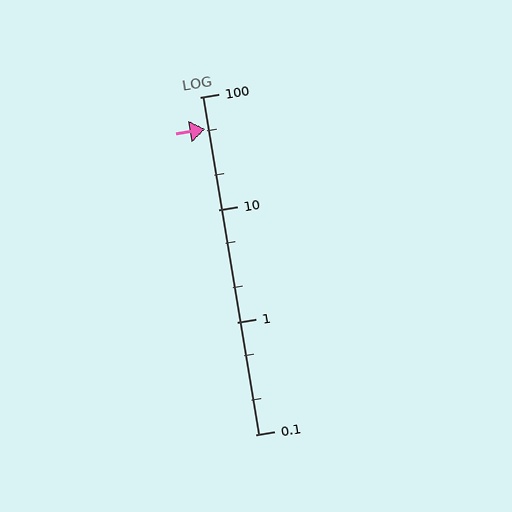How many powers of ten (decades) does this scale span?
The scale spans 3 decades, from 0.1 to 100.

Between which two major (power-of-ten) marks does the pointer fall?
The pointer is between 10 and 100.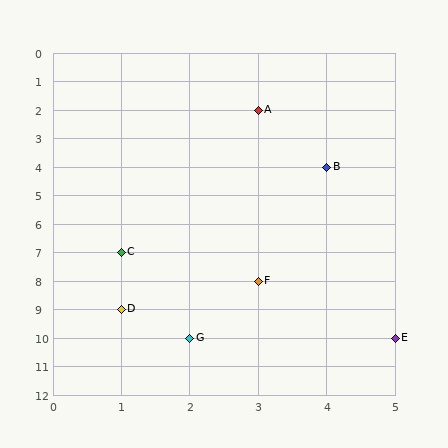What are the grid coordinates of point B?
Point B is at grid coordinates (4, 4).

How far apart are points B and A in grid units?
Points B and A are 1 column and 2 rows apart (about 2.2 grid units diagonally).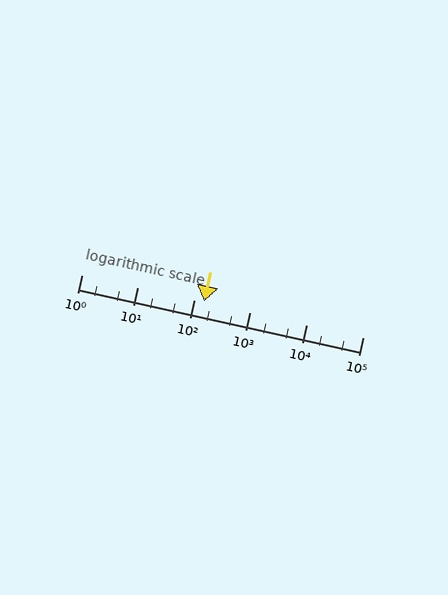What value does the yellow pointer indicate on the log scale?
The pointer indicates approximately 150.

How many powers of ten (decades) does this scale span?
The scale spans 5 decades, from 1 to 100000.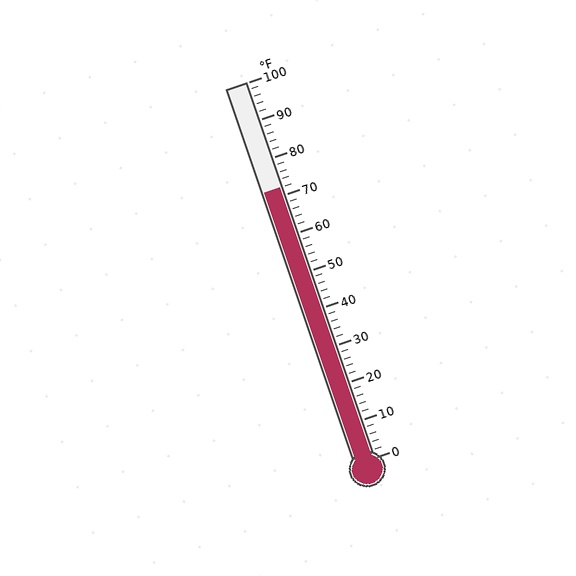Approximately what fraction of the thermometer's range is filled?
The thermometer is filled to approximately 70% of its range.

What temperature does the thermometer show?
The thermometer shows approximately 72°F.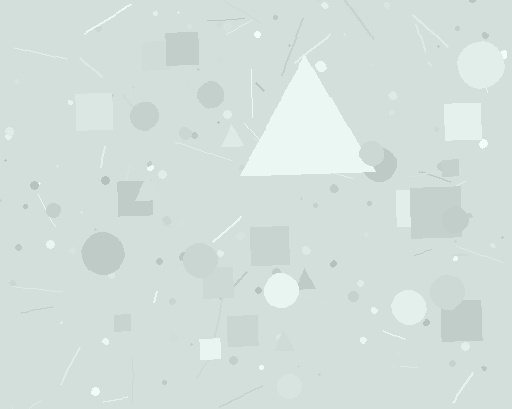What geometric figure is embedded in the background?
A triangle is embedded in the background.